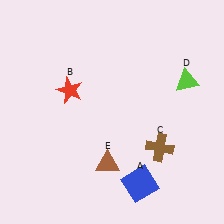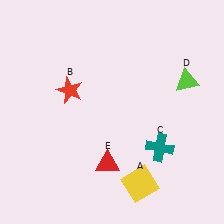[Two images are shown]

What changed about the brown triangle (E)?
In Image 1, E is brown. In Image 2, it changed to red.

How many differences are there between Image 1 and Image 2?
There are 3 differences between the two images.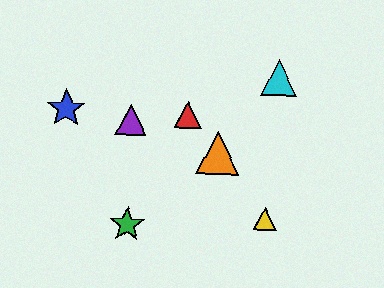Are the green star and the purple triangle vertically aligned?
Yes, both are at x≈127.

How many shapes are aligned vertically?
2 shapes (the green star, the purple triangle) are aligned vertically.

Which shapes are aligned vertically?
The green star, the purple triangle are aligned vertically.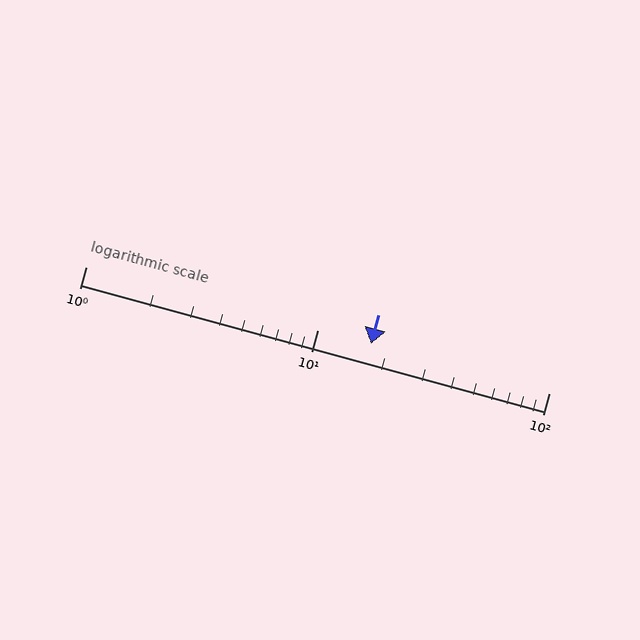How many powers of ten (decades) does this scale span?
The scale spans 2 decades, from 1 to 100.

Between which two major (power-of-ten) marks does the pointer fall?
The pointer is between 10 and 100.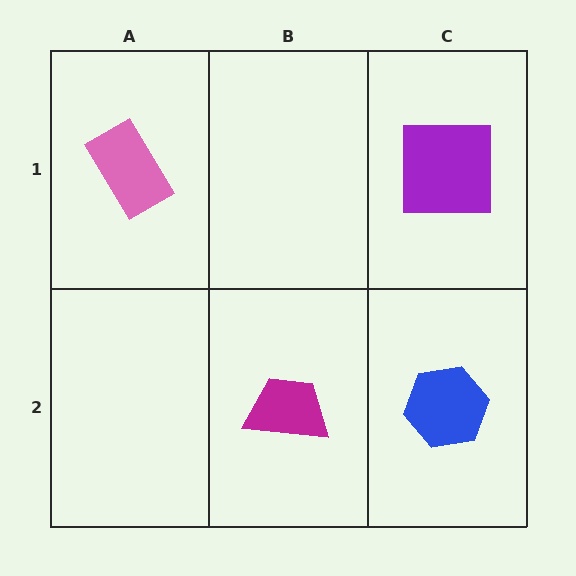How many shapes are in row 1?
2 shapes.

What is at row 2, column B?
A magenta trapezoid.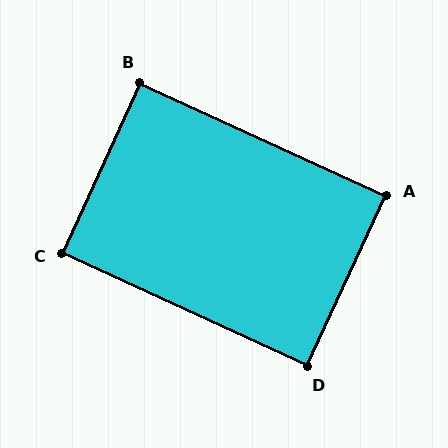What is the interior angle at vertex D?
Approximately 90 degrees (approximately right).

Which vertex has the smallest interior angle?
A, at approximately 90 degrees.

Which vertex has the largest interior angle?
C, at approximately 90 degrees.